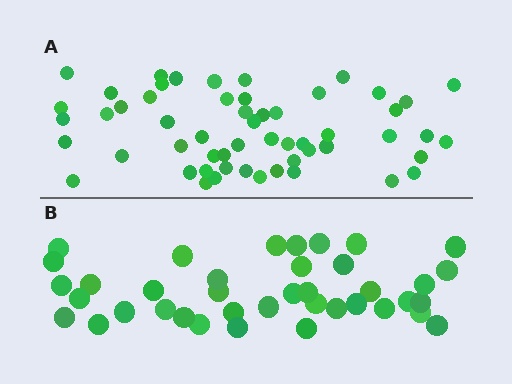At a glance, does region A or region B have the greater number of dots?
Region A (the top region) has more dots.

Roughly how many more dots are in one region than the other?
Region A has approximately 15 more dots than region B.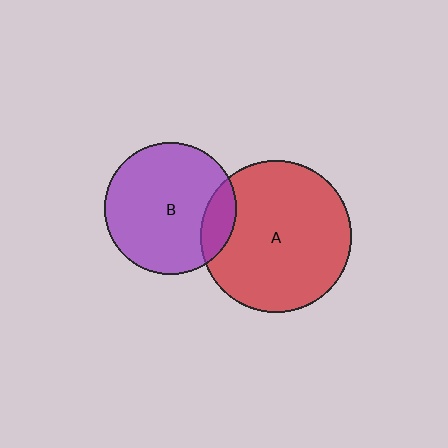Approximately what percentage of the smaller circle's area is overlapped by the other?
Approximately 15%.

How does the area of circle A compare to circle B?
Approximately 1.3 times.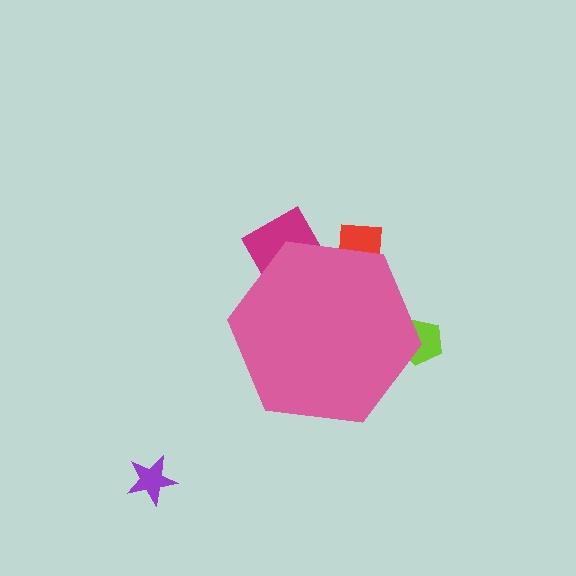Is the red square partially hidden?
Yes, the red square is partially hidden behind the pink hexagon.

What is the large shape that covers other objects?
A pink hexagon.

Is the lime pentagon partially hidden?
Yes, the lime pentagon is partially hidden behind the pink hexagon.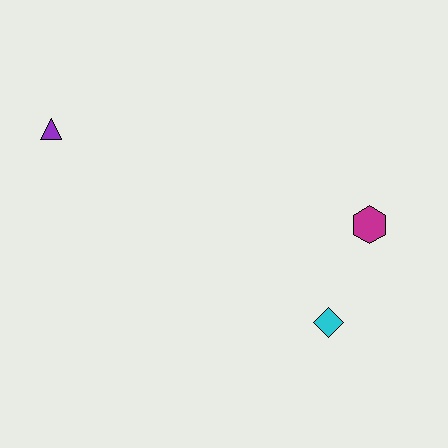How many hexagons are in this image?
There is 1 hexagon.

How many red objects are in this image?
There are no red objects.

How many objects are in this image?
There are 3 objects.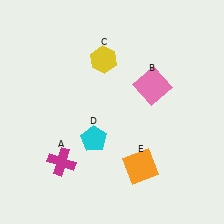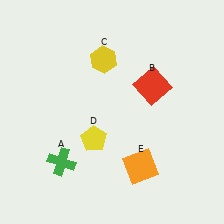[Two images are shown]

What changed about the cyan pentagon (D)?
In Image 1, D is cyan. In Image 2, it changed to yellow.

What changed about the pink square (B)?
In Image 1, B is pink. In Image 2, it changed to red.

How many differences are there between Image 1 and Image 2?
There are 3 differences between the two images.